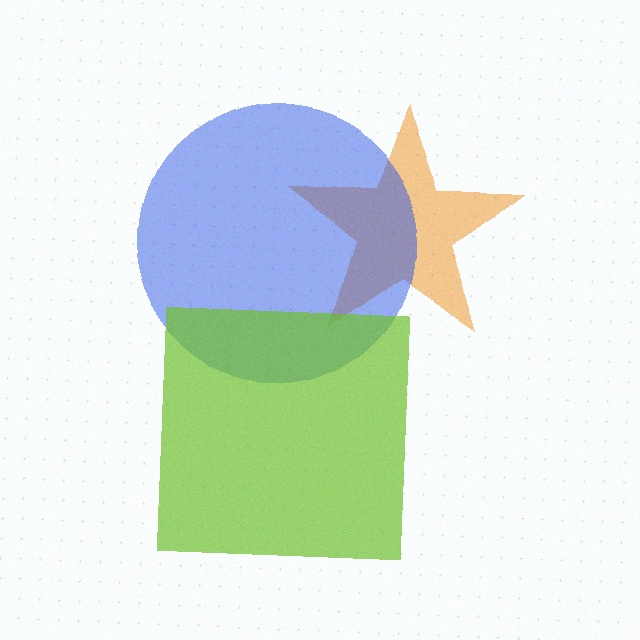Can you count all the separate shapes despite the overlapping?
Yes, there are 3 separate shapes.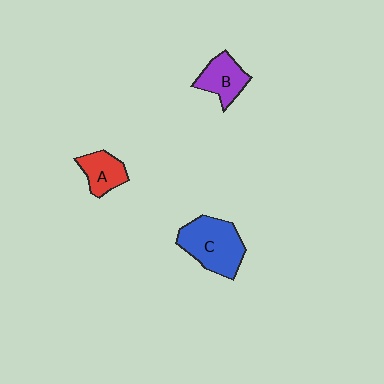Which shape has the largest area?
Shape C (blue).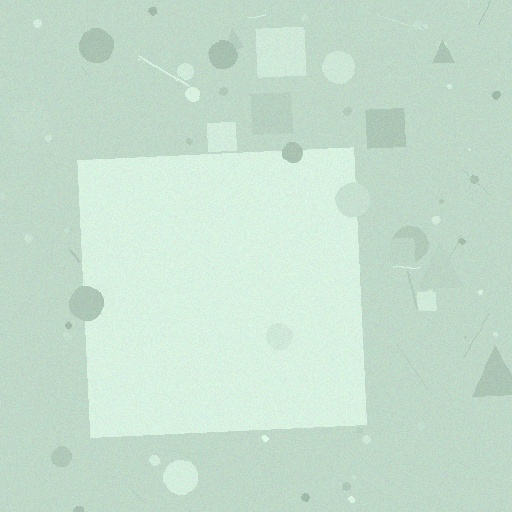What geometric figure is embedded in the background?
A square is embedded in the background.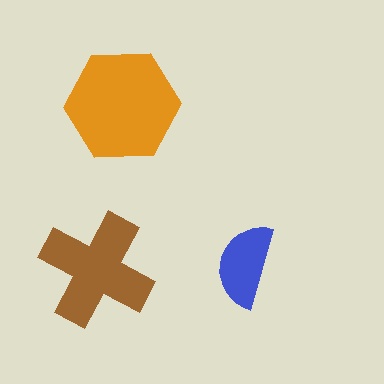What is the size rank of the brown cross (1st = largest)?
2nd.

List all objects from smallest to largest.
The blue semicircle, the brown cross, the orange hexagon.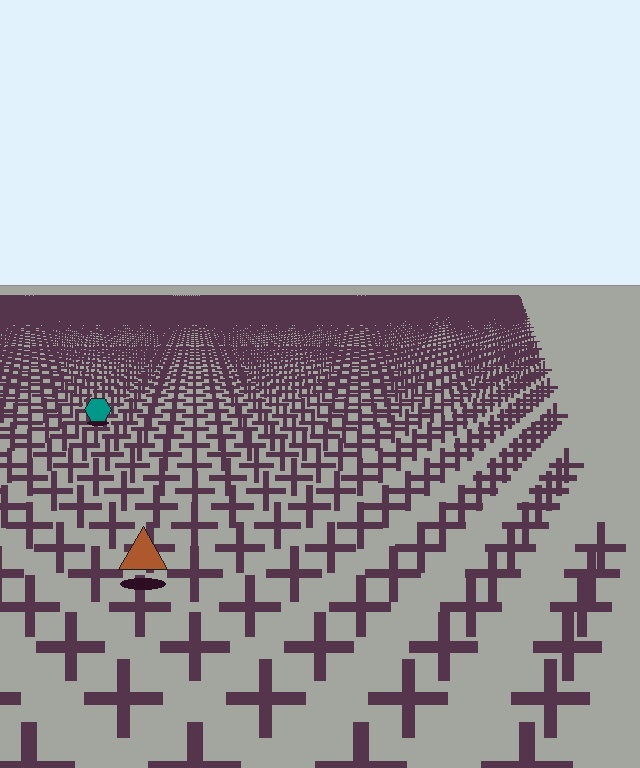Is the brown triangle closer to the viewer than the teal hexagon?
Yes. The brown triangle is closer — you can tell from the texture gradient: the ground texture is coarser near it.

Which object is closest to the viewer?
The brown triangle is closest. The texture marks near it are larger and more spread out.